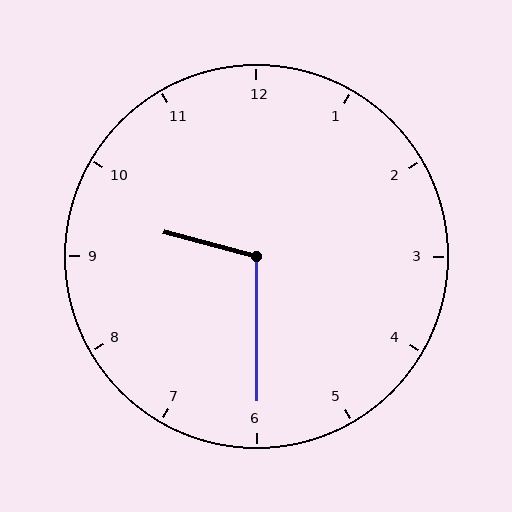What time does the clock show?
9:30.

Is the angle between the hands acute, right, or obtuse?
It is obtuse.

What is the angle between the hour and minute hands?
Approximately 105 degrees.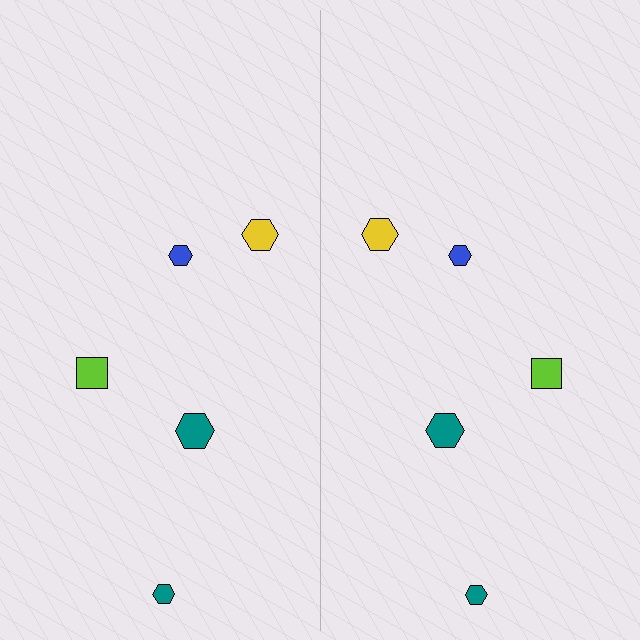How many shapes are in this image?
There are 10 shapes in this image.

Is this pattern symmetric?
Yes, this pattern has bilateral (reflection) symmetry.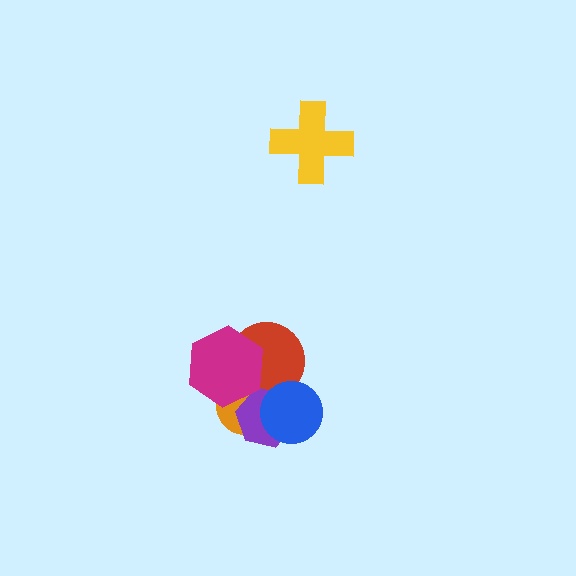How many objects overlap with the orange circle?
5 objects overlap with the orange circle.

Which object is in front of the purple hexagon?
The blue circle is in front of the purple hexagon.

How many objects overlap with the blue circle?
4 objects overlap with the blue circle.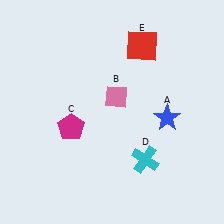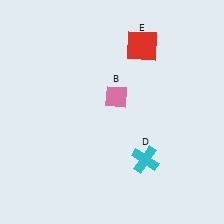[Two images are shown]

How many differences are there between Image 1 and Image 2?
There are 2 differences between the two images.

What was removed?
The magenta pentagon (C), the blue star (A) were removed in Image 2.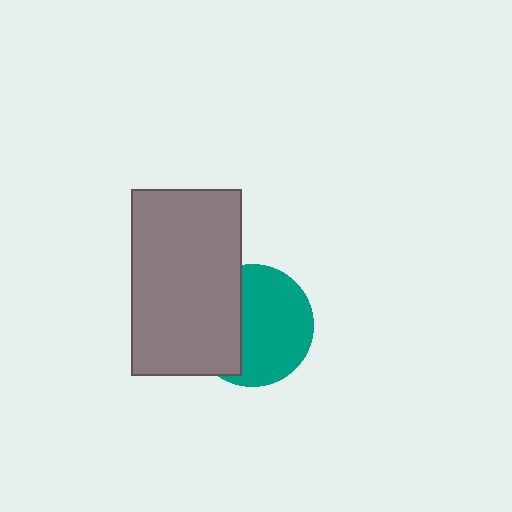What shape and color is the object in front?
The object in front is a gray rectangle.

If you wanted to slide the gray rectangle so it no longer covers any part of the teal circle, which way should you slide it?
Slide it left — that is the most direct way to separate the two shapes.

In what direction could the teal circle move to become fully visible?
The teal circle could move right. That would shift it out from behind the gray rectangle entirely.